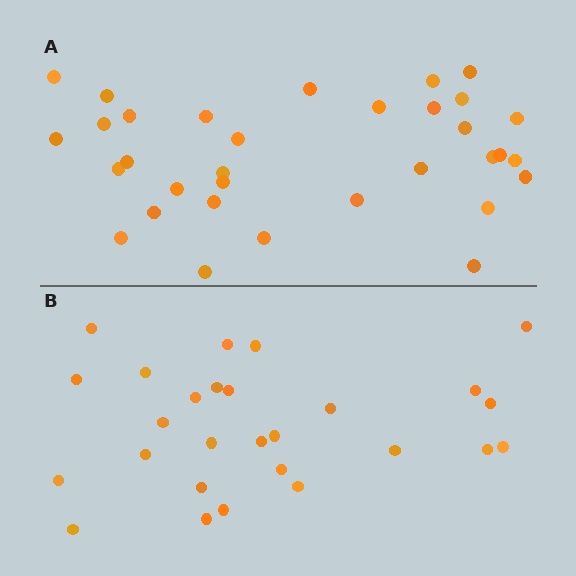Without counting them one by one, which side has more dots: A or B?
Region A (the top region) has more dots.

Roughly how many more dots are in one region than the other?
Region A has about 6 more dots than region B.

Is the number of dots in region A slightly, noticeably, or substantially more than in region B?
Region A has only slightly more — the two regions are fairly close. The ratio is roughly 1.2 to 1.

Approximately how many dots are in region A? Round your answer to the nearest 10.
About 30 dots. (The exact count is 33, which rounds to 30.)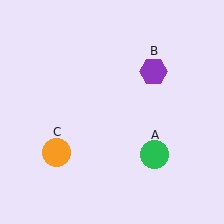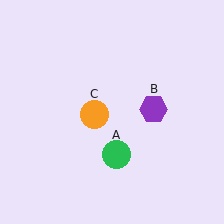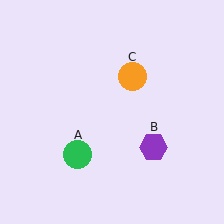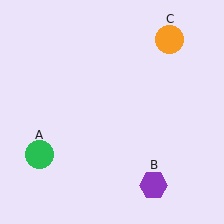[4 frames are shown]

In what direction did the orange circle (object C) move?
The orange circle (object C) moved up and to the right.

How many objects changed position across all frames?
3 objects changed position: green circle (object A), purple hexagon (object B), orange circle (object C).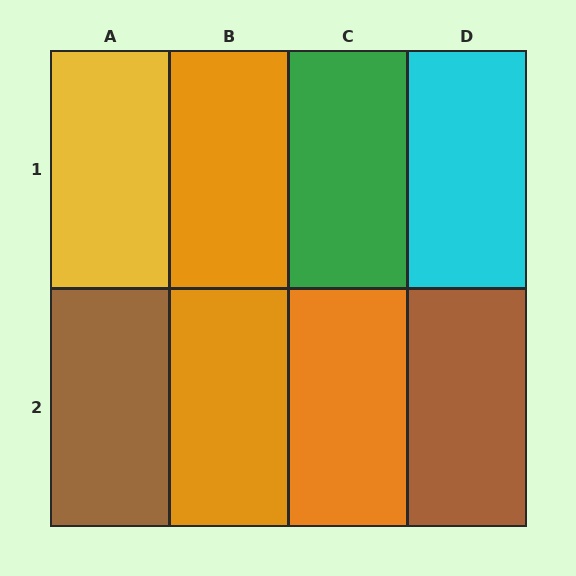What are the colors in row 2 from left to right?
Brown, orange, orange, brown.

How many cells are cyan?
1 cell is cyan.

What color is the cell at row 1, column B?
Orange.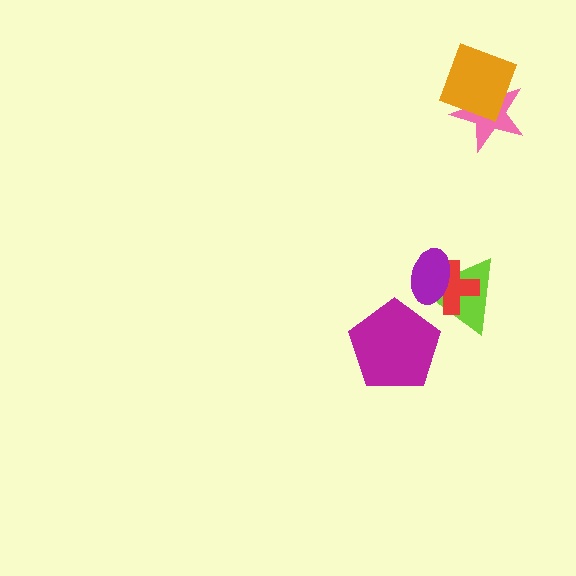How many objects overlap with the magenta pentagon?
0 objects overlap with the magenta pentagon.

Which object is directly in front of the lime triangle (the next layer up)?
The red cross is directly in front of the lime triangle.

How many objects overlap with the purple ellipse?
2 objects overlap with the purple ellipse.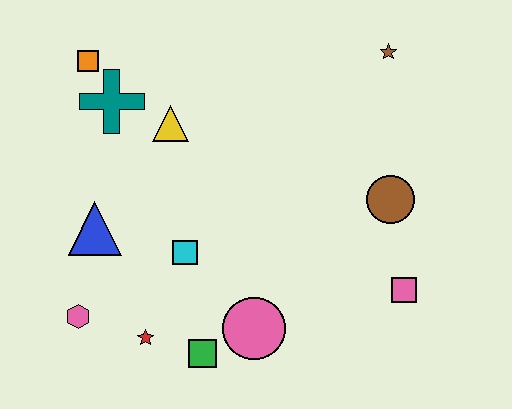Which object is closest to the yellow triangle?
The teal cross is closest to the yellow triangle.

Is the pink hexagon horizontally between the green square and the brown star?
No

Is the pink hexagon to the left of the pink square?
Yes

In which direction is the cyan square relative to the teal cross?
The cyan square is below the teal cross.